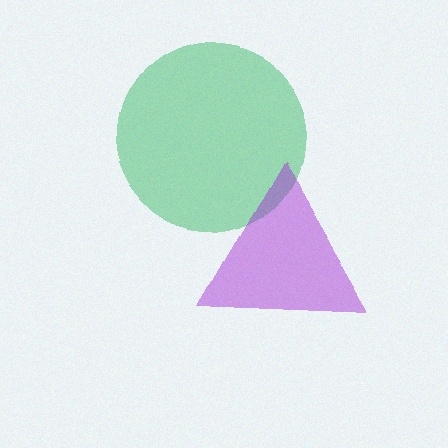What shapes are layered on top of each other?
The layered shapes are: a green circle, a purple triangle.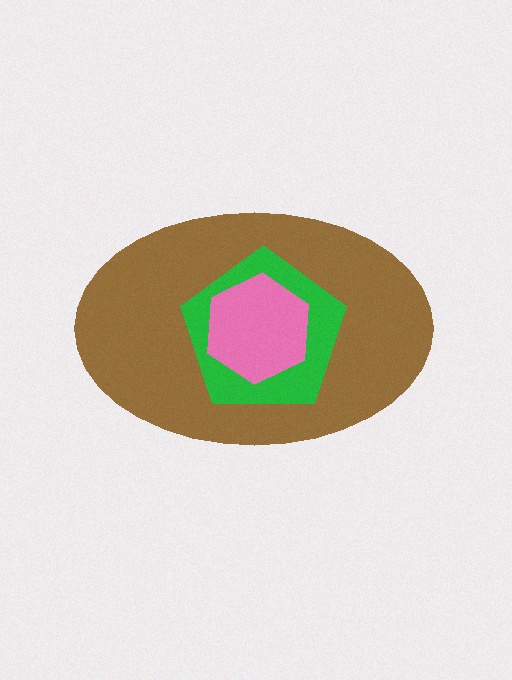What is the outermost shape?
The brown ellipse.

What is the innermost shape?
The pink hexagon.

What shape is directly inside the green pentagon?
The pink hexagon.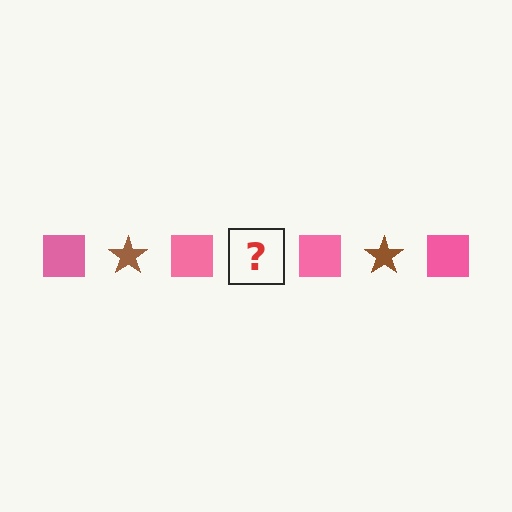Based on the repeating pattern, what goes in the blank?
The blank should be a brown star.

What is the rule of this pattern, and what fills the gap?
The rule is that the pattern alternates between pink square and brown star. The gap should be filled with a brown star.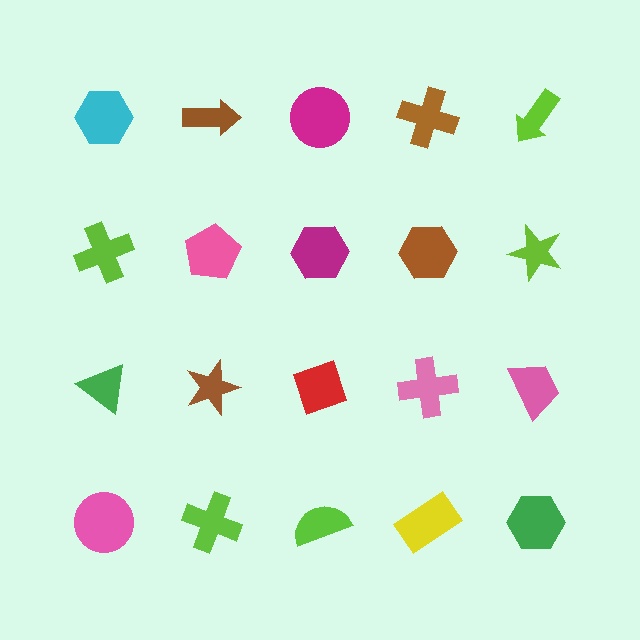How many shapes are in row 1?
5 shapes.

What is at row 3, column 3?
A red diamond.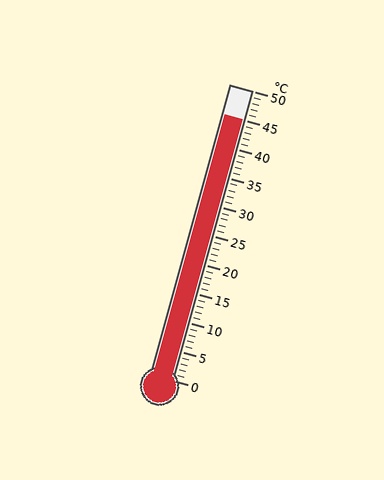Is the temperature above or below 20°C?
The temperature is above 20°C.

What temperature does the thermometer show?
The thermometer shows approximately 45°C.